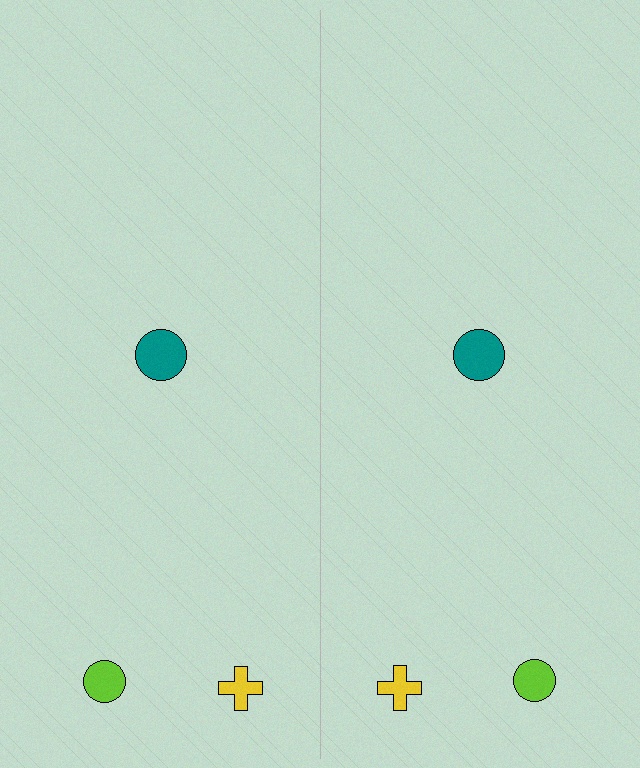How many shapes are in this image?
There are 6 shapes in this image.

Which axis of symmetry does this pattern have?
The pattern has a vertical axis of symmetry running through the center of the image.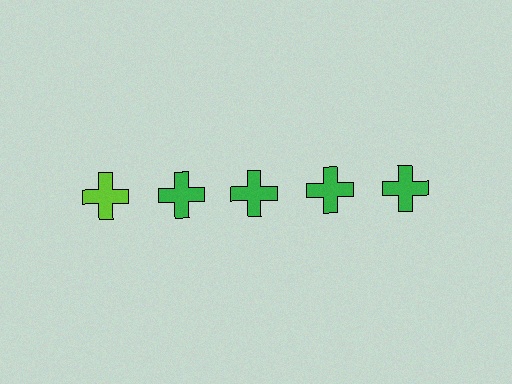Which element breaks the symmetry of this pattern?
The lime cross in the top row, leftmost column breaks the symmetry. All other shapes are green crosses.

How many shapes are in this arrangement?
There are 5 shapes arranged in a grid pattern.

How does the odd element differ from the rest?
It has a different color: lime instead of green.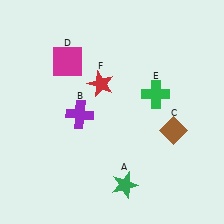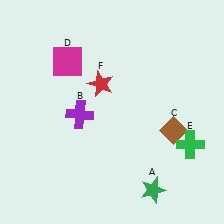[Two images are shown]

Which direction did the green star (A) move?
The green star (A) moved right.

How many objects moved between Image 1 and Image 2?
2 objects moved between the two images.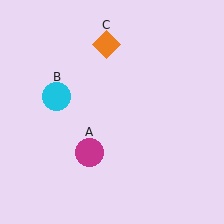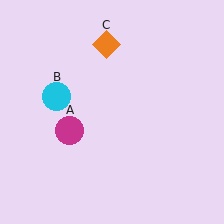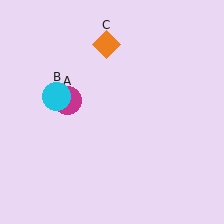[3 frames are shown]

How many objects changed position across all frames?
1 object changed position: magenta circle (object A).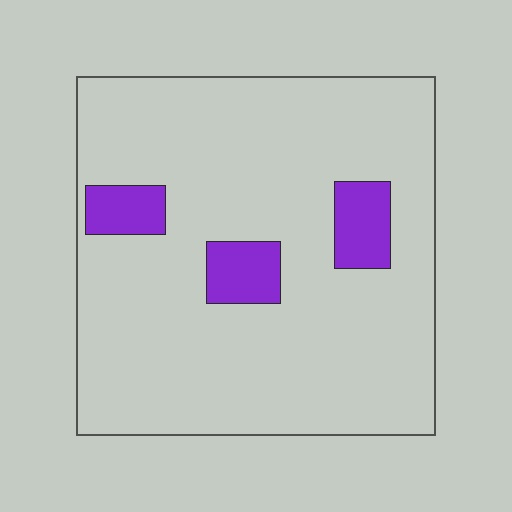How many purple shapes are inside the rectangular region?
3.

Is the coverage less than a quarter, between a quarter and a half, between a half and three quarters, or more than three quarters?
Less than a quarter.